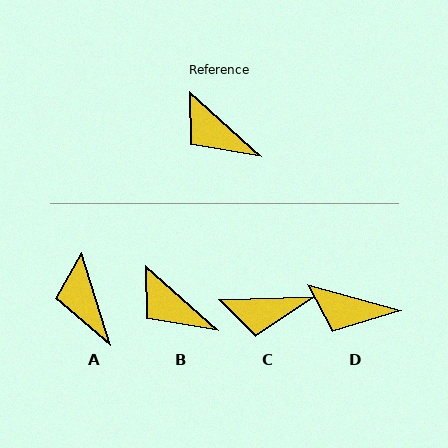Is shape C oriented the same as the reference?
No, it is off by about 44 degrees.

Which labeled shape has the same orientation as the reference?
B.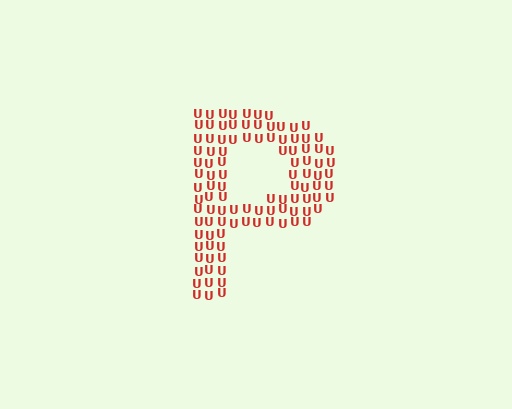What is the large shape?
The large shape is the letter P.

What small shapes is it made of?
It is made of small letter U's.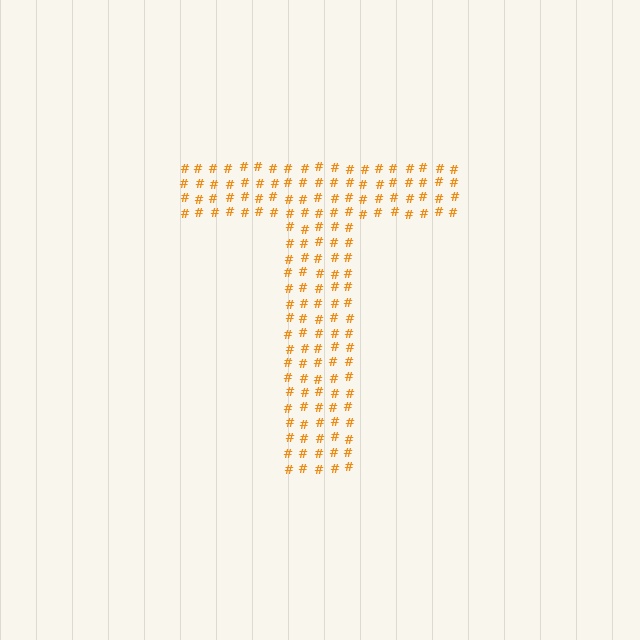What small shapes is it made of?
It is made of small hash symbols.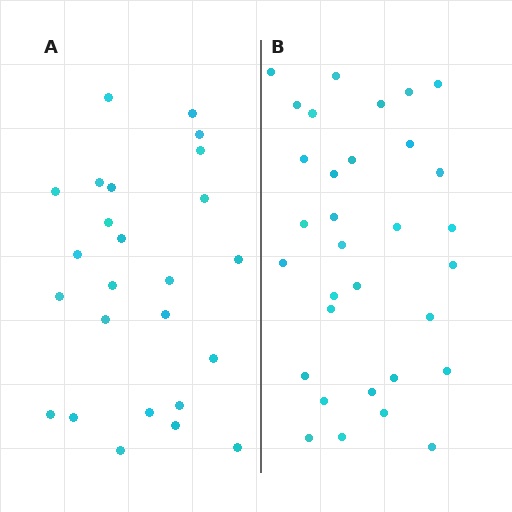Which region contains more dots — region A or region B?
Region B (the right region) has more dots.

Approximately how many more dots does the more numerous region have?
Region B has roughly 8 or so more dots than region A.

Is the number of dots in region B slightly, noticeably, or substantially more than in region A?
Region B has noticeably more, but not dramatically so. The ratio is roughly 1.3 to 1.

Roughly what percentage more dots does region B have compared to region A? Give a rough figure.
About 30% more.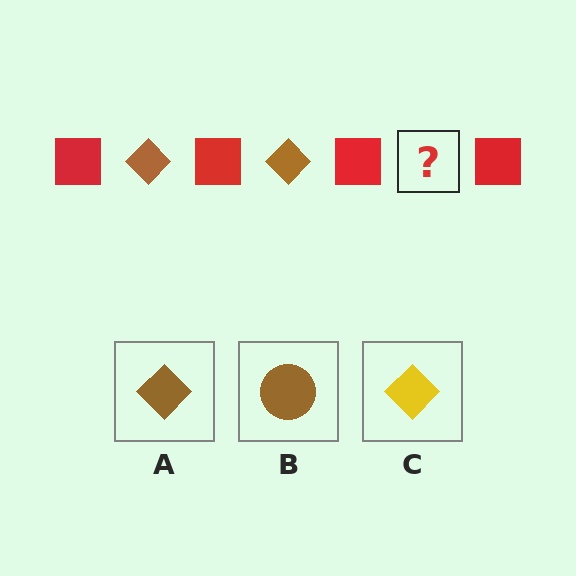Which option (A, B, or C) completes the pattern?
A.